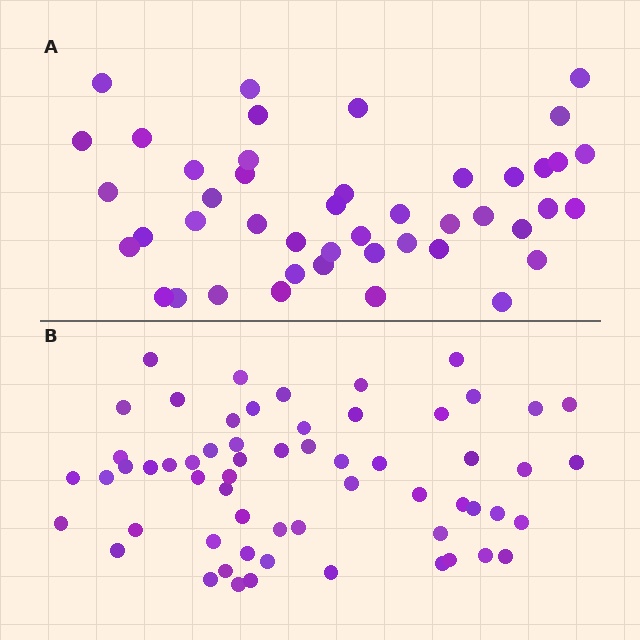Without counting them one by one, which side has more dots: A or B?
Region B (the bottom region) has more dots.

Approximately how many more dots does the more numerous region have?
Region B has approximately 15 more dots than region A.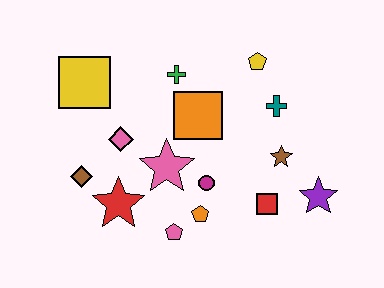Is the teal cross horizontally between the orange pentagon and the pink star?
No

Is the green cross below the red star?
No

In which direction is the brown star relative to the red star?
The brown star is to the right of the red star.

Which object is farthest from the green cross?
The purple star is farthest from the green cross.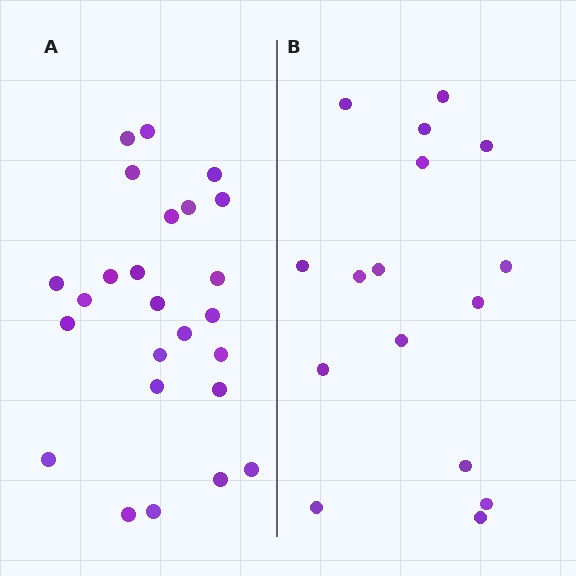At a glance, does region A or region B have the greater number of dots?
Region A (the left region) has more dots.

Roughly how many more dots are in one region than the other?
Region A has roughly 8 or so more dots than region B.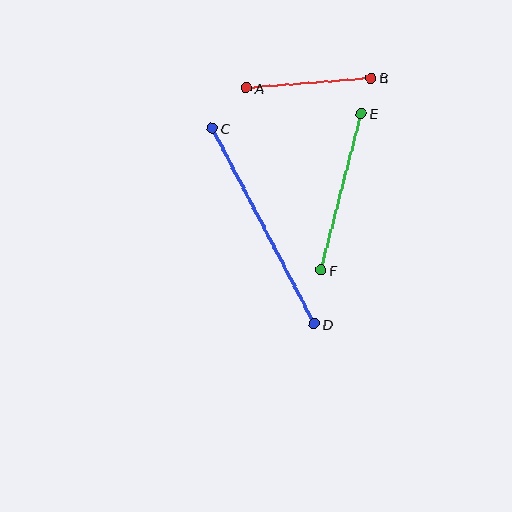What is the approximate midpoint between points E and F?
The midpoint is at approximately (341, 192) pixels.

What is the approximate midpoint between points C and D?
The midpoint is at approximately (263, 226) pixels.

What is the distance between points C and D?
The distance is approximately 221 pixels.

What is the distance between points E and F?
The distance is approximately 162 pixels.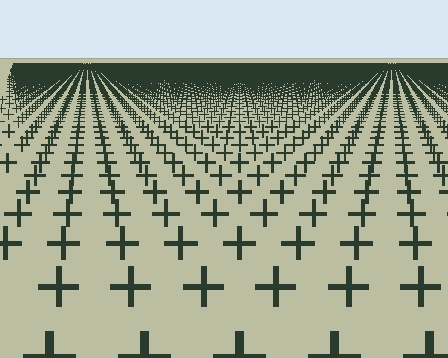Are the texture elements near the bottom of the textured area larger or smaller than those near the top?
Larger. Near the bottom, elements are closer to the viewer and appear at a bigger on-screen size.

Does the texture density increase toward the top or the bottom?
Density increases toward the top.